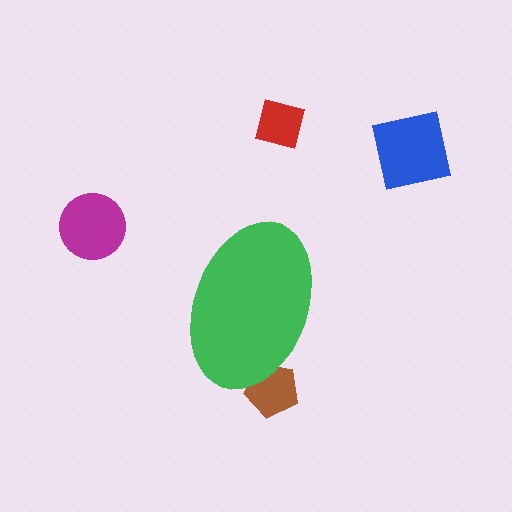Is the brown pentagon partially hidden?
Yes, the brown pentagon is partially hidden behind the green ellipse.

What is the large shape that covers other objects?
A green ellipse.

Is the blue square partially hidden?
No, the blue square is fully visible.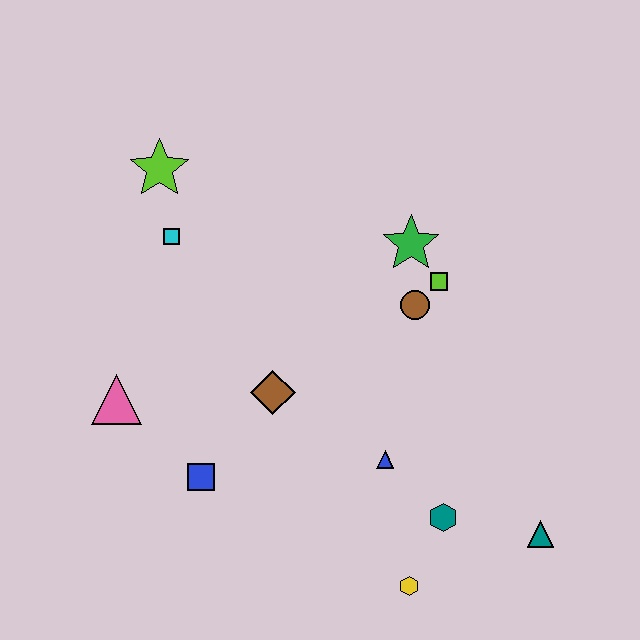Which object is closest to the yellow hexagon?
The teal hexagon is closest to the yellow hexagon.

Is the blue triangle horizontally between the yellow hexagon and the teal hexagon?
No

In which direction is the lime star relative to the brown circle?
The lime star is to the left of the brown circle.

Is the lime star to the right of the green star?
No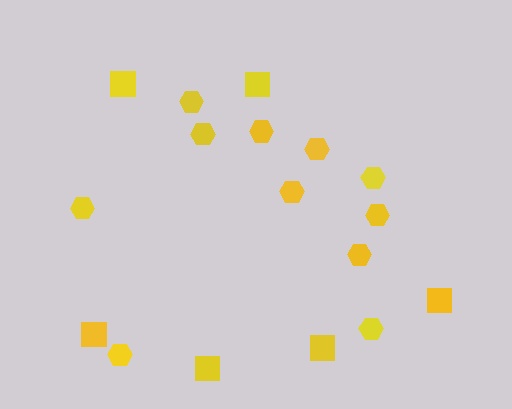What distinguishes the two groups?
There are 2 groups: one group of squares (6) and one group of hexagons (11).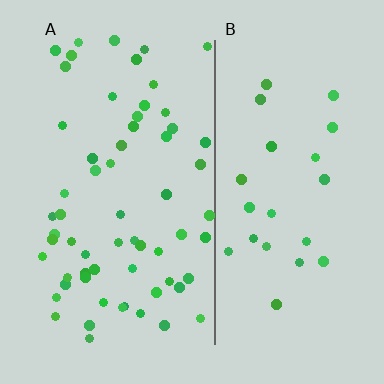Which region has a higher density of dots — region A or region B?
A (the left).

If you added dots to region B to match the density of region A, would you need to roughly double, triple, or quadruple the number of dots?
Approximately triple.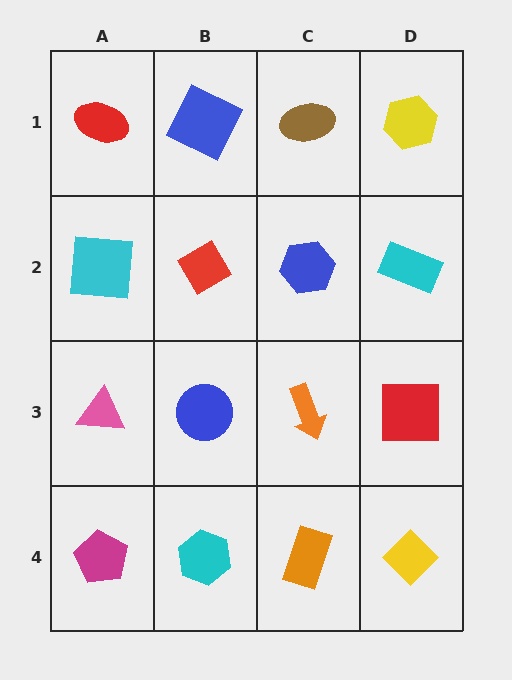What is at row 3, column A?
A pink triangle.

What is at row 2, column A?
A cyan square.